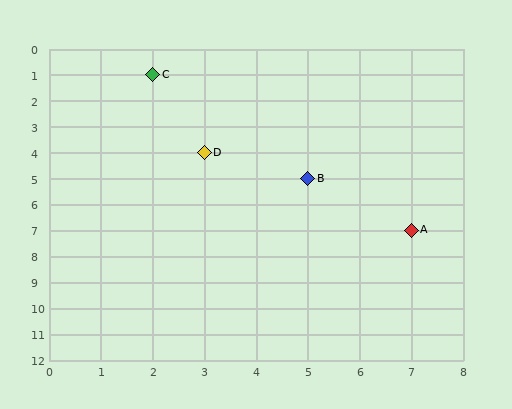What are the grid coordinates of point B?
Point B is at grid coordinates (5, 5).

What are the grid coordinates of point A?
Point A is at grid coordinates (7, 7).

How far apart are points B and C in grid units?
Points B and C are 3 columns and 4 rows apart (about 5.0 grid units diagonally).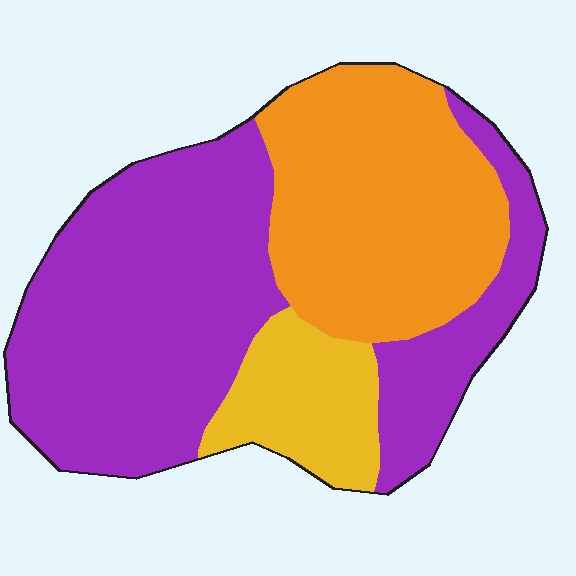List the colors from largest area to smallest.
From largest to smallest: purple, orange, yellow.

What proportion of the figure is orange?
Orange covers 33% of the figure.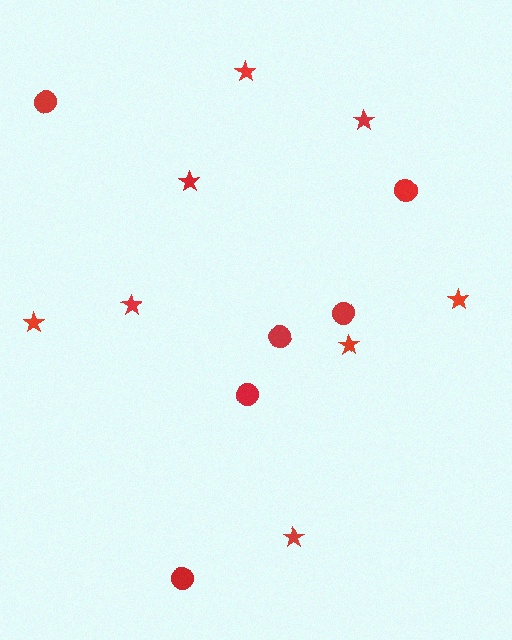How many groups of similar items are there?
There are 2 groups: one group of stars (8) and one group of circles (6).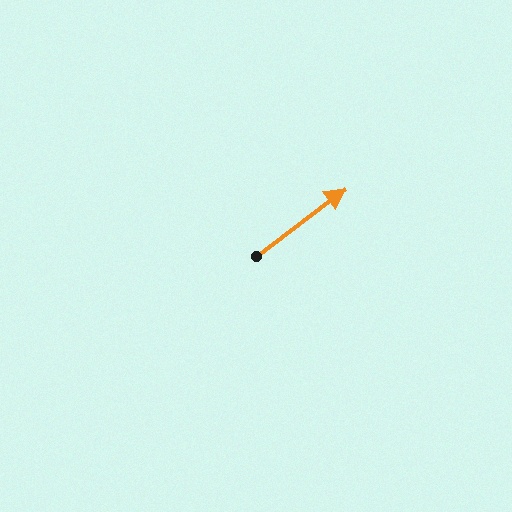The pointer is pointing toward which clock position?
Roughly 2 o'clock.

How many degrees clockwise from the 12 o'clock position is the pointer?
Approximately 53 degrees.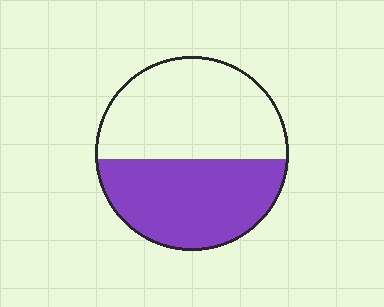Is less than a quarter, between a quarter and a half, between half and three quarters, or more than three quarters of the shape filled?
Between a quarter and a half.